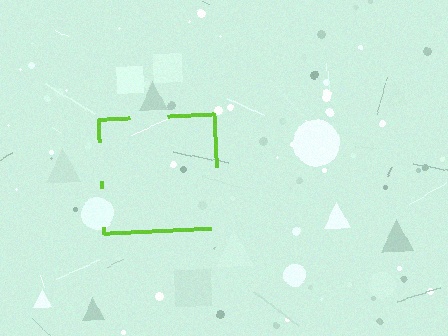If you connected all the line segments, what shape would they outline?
They would outline a square.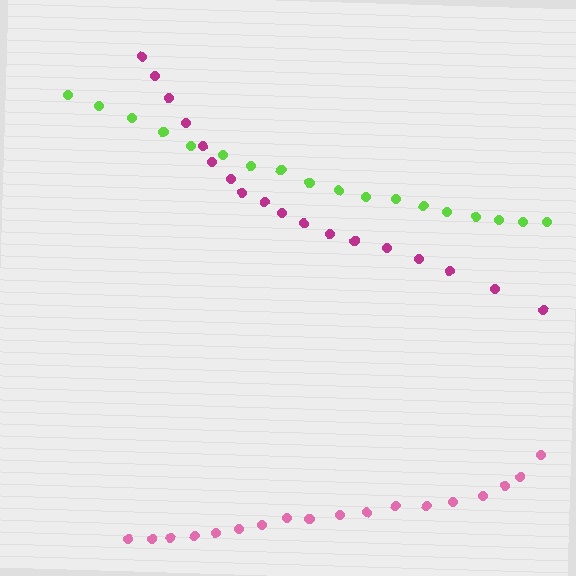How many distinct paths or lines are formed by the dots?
There are 3 distinct paths.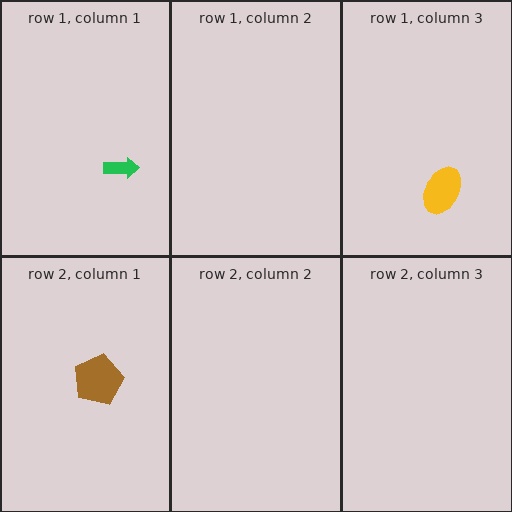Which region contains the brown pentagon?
The row 2, column 1 region.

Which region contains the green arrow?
The row 1, column 1 region.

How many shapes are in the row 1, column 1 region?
1.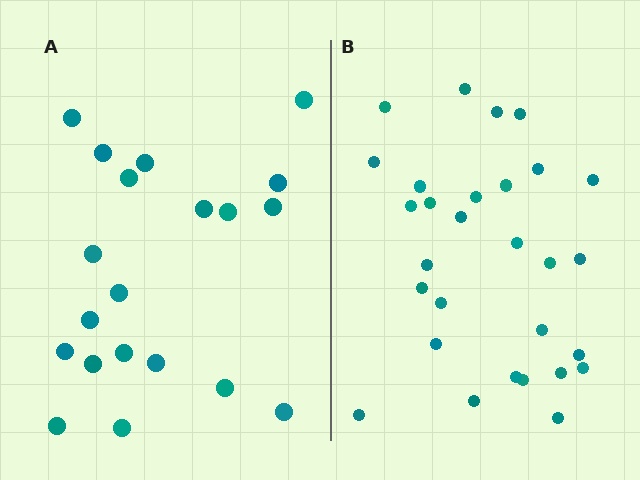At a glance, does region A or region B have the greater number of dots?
Region B (the right region) has more dots.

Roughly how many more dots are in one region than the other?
Region B has roughly 8 or so more dots than region A.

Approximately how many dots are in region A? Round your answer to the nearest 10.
About 20 dots.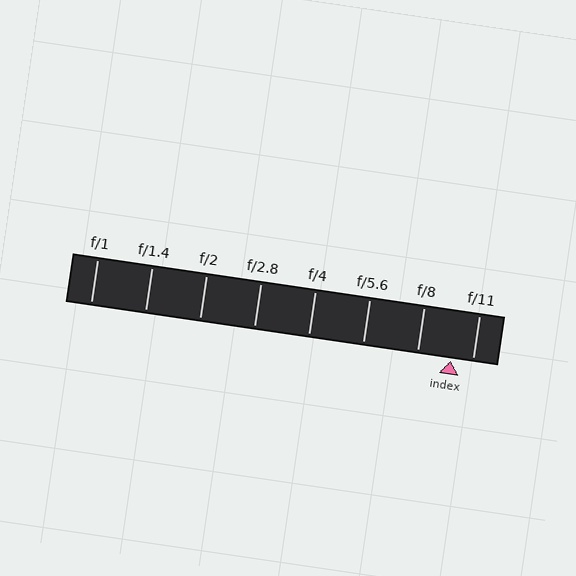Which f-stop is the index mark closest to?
The index mark is closest to f/11.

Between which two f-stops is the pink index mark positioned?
The index mark is between f/8 and f/11.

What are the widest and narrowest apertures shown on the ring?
The widest aperture shown is f/1 and the narrowest is f/11.